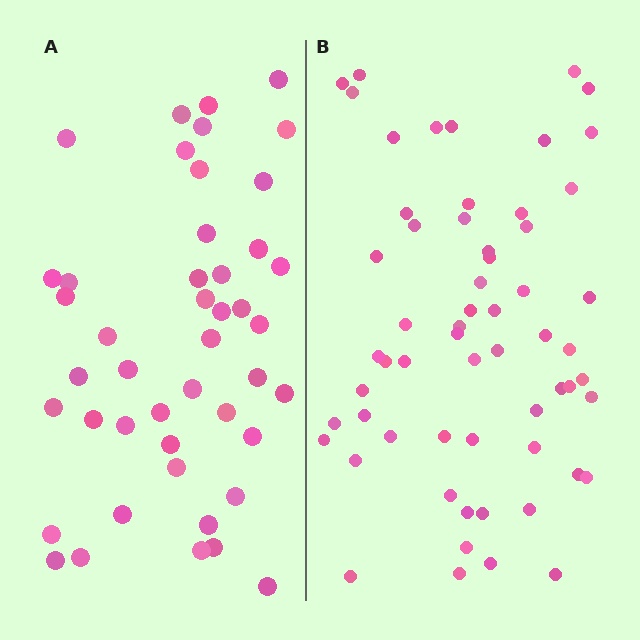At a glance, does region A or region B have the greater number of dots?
Region B (the right region) has more dots.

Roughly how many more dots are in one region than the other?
Region B has approximately 15 more dots than region A.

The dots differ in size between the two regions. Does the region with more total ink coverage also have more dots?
No. Region A has more total ink coverage because its dots are larger, but region B actually contains more individual dots. Total area can be misleading — the number of items is what matters here.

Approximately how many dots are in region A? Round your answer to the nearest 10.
About 40 dots. (The exact count is 45, which rounds to 40.)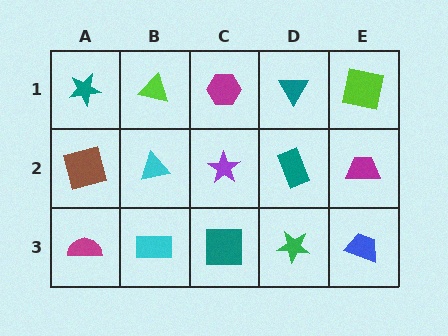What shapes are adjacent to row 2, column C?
A magenta hexagon (row 1, column C), a teal square (row 3, column C), a cyan triangle (row 2, column B), a teal rectangle (row 2, column D).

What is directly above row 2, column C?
A magenta hexagon.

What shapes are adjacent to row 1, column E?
A magenta trapezoid (row 2, column E), a teal triangle (row 1, column D).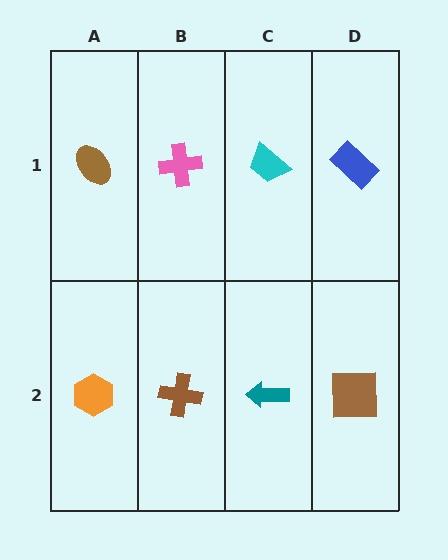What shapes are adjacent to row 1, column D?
A brown square (row 2, column D), a cyan trapezoid (row 1, column C).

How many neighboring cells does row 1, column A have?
2.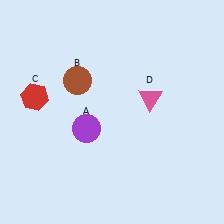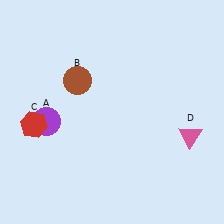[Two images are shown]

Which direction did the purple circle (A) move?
The purple circle (A) moved left.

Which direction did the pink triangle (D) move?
The pink triangle (D) moved right.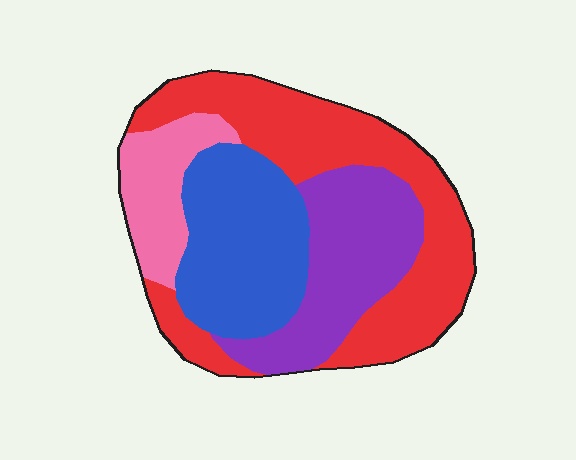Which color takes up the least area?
Pink, at roughly 15%.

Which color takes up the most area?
Red, at roughly 40%.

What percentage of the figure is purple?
Purple covers 23% of the figure.